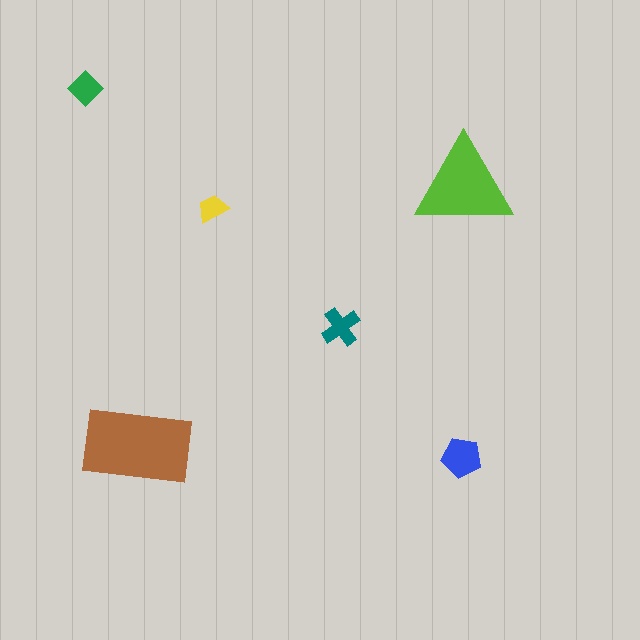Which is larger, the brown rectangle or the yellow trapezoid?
The brown rectangle.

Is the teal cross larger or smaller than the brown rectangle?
Smaller.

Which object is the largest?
The brown rectangle.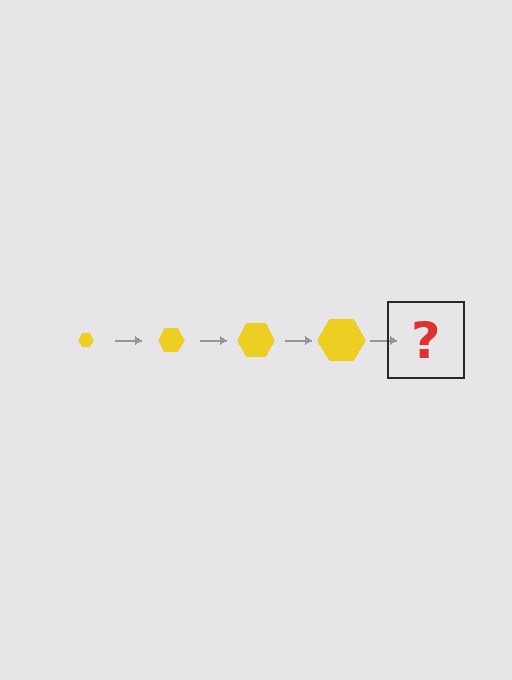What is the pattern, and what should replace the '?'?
The pattern is that the hexagon gets progressively larger each step. The '?' should be a yellow hexagon, larger than the previous one.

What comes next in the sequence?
The next element should be a yellow hexagon, larger than the previous one.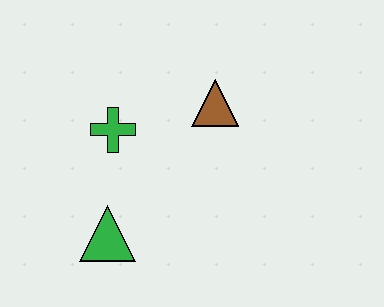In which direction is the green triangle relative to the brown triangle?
The green triangle is below the brown triangle.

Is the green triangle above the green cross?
No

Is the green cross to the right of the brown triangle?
No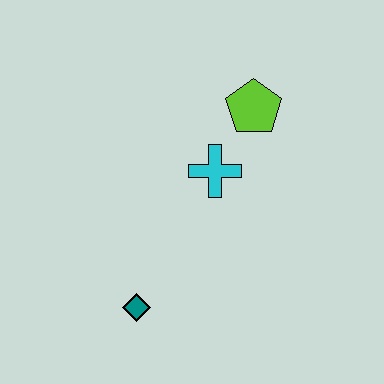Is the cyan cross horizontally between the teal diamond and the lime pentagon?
Yes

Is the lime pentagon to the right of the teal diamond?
Yes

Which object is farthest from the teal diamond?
The lime pentagon is farthest from the teal diamond.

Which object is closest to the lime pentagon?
The cyan cross is closest to the lime pentagon.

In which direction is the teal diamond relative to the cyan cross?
The teal diamond is below the cyan cross.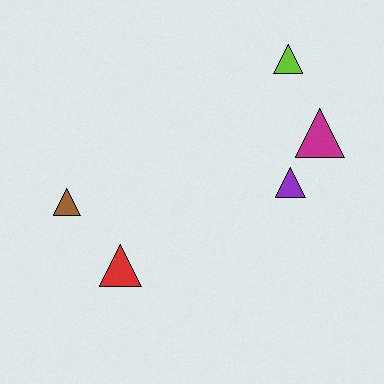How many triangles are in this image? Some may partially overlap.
There are 5 triangles.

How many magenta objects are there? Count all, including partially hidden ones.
There is 1 magenta object.